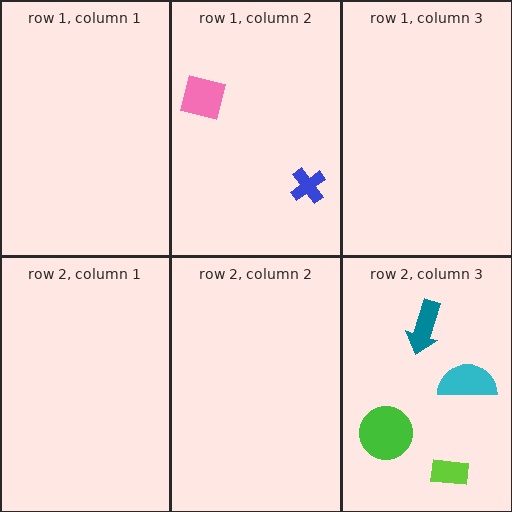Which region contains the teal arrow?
The row 2, column 3 region.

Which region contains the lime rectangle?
The row 2, column 3 region.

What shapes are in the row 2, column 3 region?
The cyan semicircle, the green circle, the teal arrow, the lime rectangle.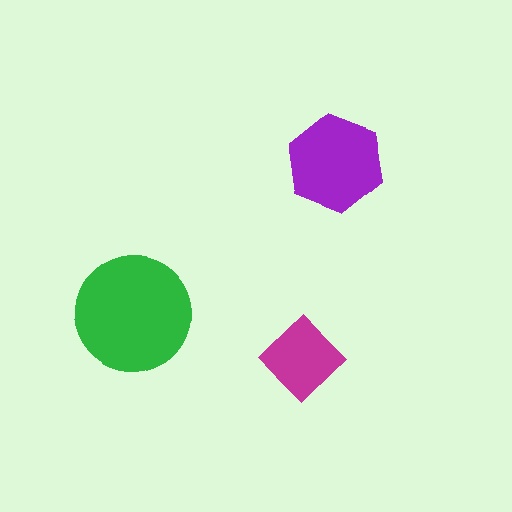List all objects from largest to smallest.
The green circle, the purple hexagon, the magenta diamond.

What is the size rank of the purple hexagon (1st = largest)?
2nd.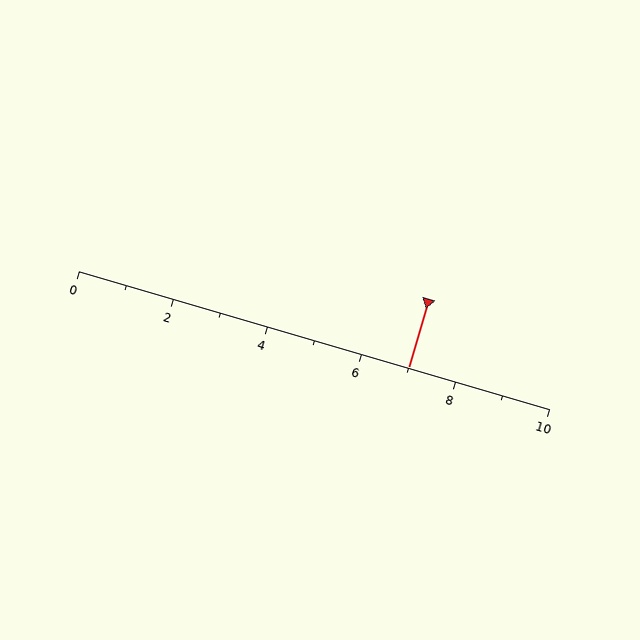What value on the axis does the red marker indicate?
The marker indicates approximately 7.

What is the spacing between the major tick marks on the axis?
The major ticks are spaced 2 apart.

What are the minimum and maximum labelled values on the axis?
The axis runs from 0 to 10.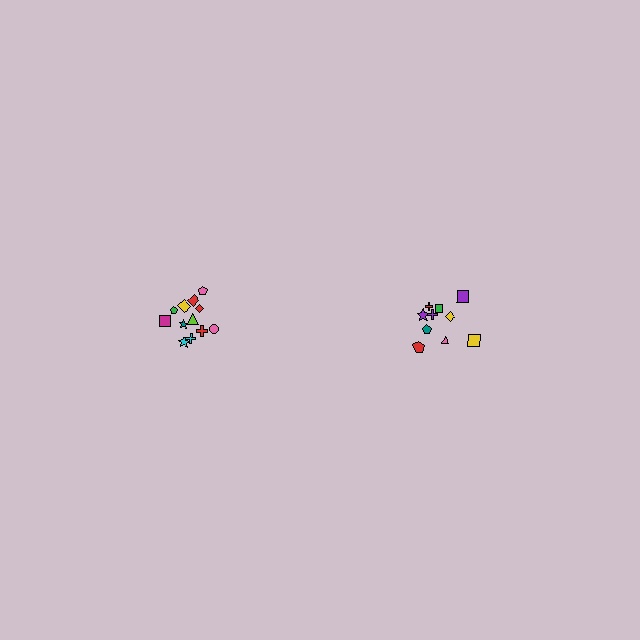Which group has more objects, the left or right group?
The left group.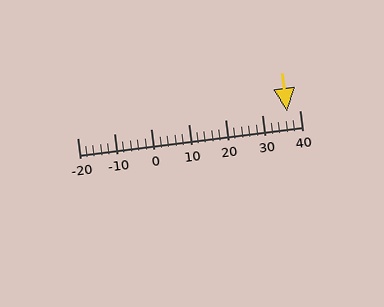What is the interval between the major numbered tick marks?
The major tick marks are spaced 10 units apart.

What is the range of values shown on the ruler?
The ruler shows values from -20 to 40.